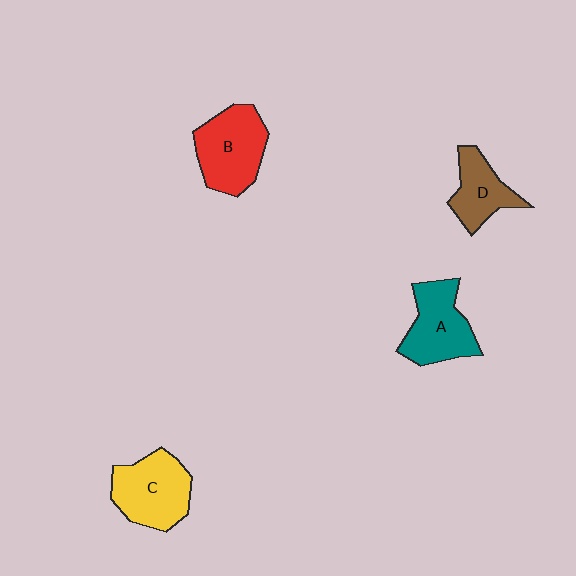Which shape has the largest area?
Shape B (red).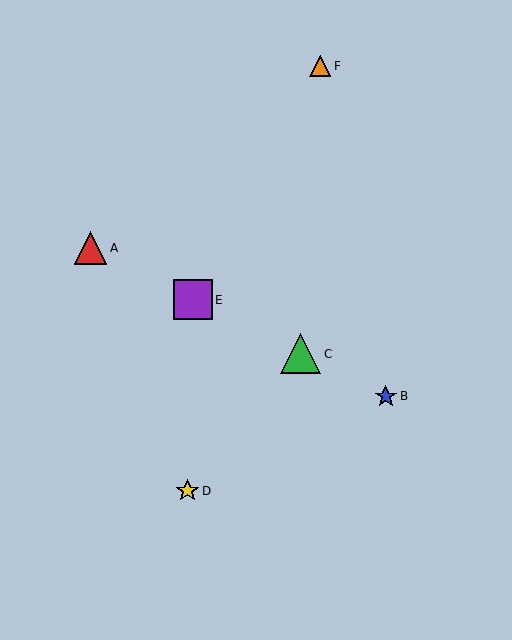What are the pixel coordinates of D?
Object D is at (187, 491).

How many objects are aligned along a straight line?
4 objects (A, B, C, E) are aligned along a straight line.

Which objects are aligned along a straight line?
Objects A, B, C, E are aligned along a straight line.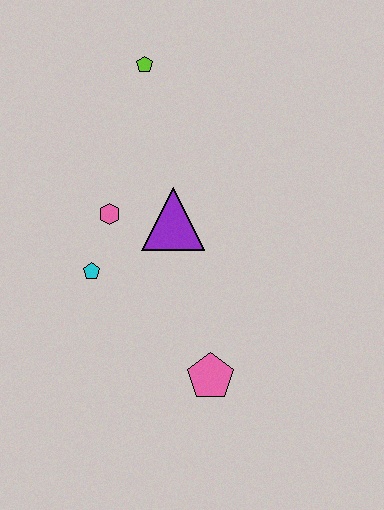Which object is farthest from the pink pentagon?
The lime pentagon is farthest from the pink pentagon.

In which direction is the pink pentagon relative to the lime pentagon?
The pink pentagon is below the lime pentagon.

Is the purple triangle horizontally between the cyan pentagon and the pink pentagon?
Yes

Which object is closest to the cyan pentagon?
The pink hexagon is closest to the cyan pentagon.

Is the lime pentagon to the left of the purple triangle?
Yes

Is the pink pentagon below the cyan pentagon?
Yes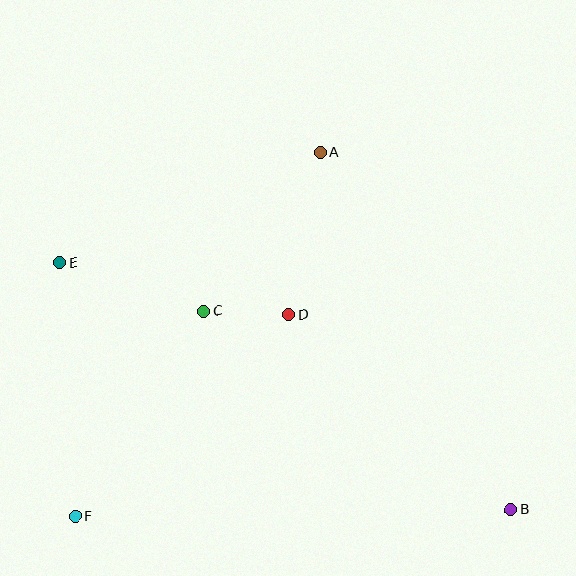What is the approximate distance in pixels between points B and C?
The distance between B and C is approximately 366 pixels.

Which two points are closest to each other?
Points C and D are closest to each other.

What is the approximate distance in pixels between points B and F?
The distance between B and F is approximately 436 pixels.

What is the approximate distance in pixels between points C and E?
The distance between C and E is approximately 152 pixels.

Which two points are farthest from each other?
Points B and E are farthest from each other.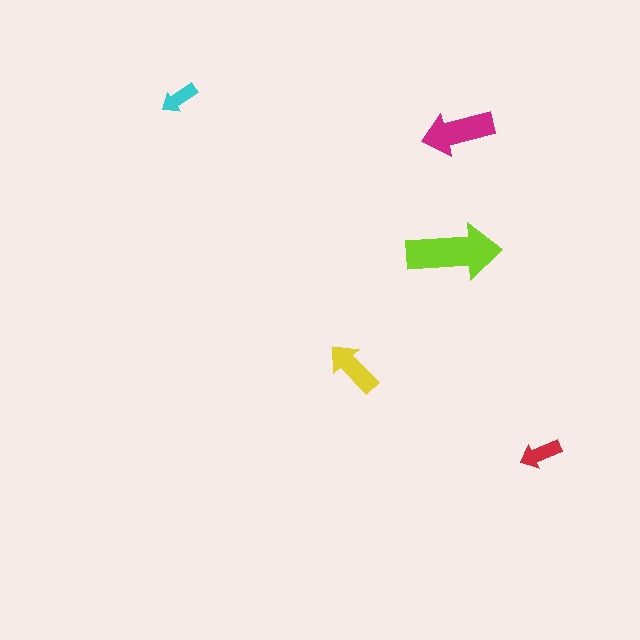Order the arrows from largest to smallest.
the lime one, the magenta one, the yellow one, the red one, the cyan one.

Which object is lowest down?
The red arrow is bottommost.